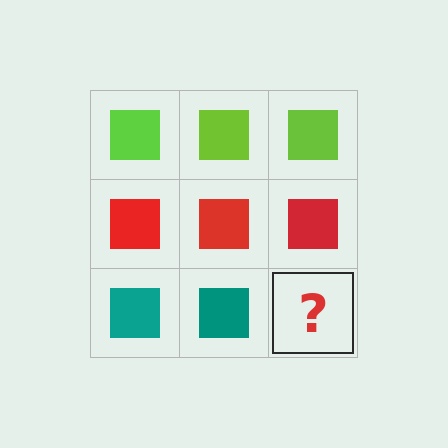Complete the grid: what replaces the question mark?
The question mark should be replaced with a teal square.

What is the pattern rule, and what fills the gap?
The rule is that each row has a consistent color. The gap should be filled with a teal square.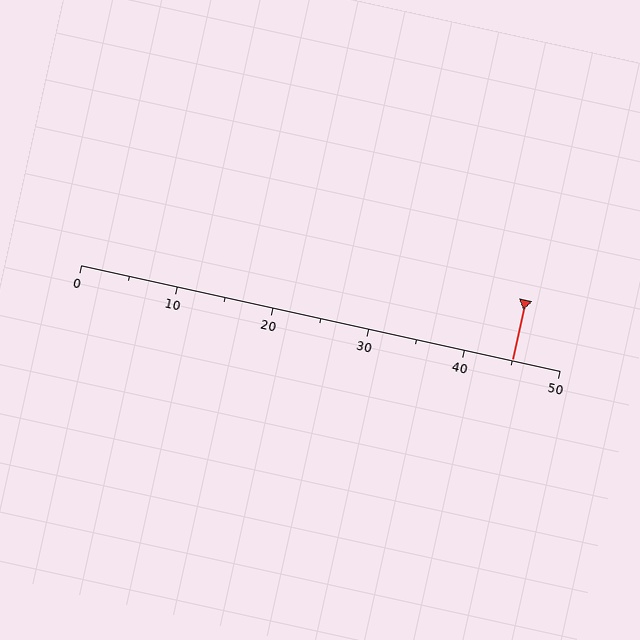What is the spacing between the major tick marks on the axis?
The major ticks are spaced 10 apart.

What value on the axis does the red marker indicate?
The marker indicates approximately 45.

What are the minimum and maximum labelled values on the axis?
The axis runs from 0 to 50.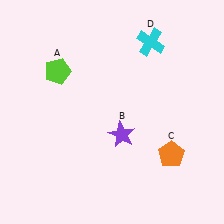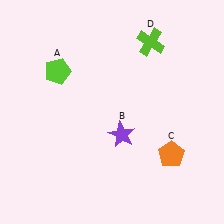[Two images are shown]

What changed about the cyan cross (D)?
In Image 1, D is cyan. In Image 2, it changed to lime.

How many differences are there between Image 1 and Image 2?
There is 1 difference between the two images.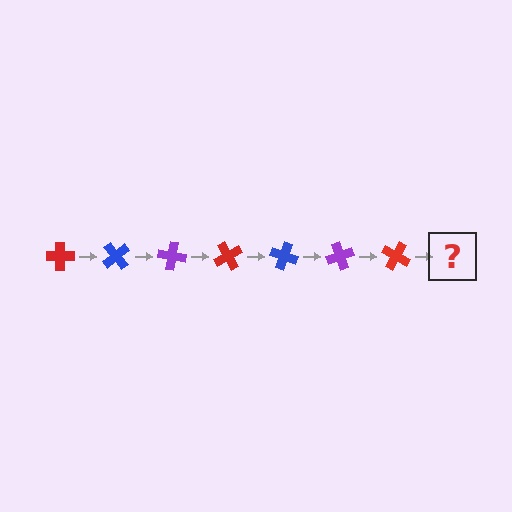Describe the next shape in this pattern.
It should be a blue cross, rotated 350 degrees from the start.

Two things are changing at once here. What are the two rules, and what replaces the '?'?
The two rules are that it rotates 50 degrees each step and the color cycles through red, blue, and purple. The '?' should be a blue cross, rotated 350 degrees from the start.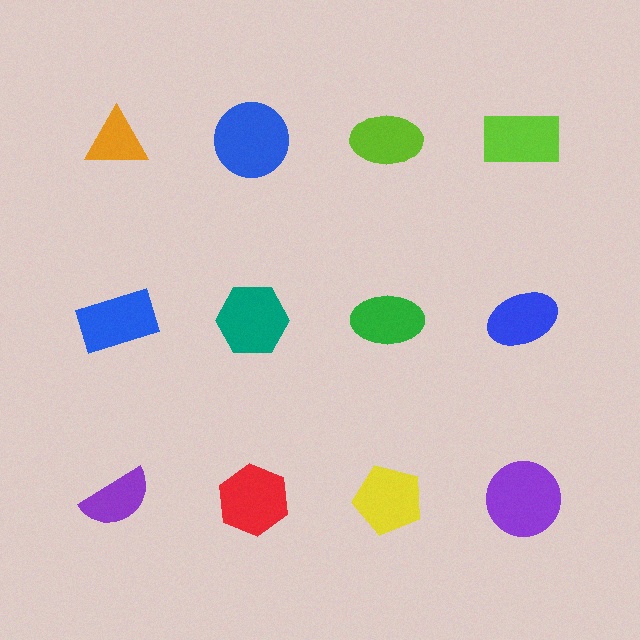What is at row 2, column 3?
A green ellipse.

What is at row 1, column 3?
A lime ellipse.